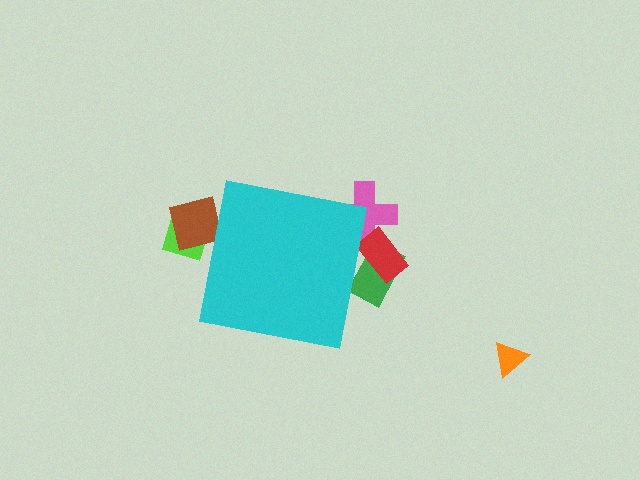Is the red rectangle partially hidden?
Yes, the red rectangle is partially hidden behind the cyan square.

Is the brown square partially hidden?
Yes, the brown square is partially hidden behind the cyan square.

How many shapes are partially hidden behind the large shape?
5 shapes are partially hidden.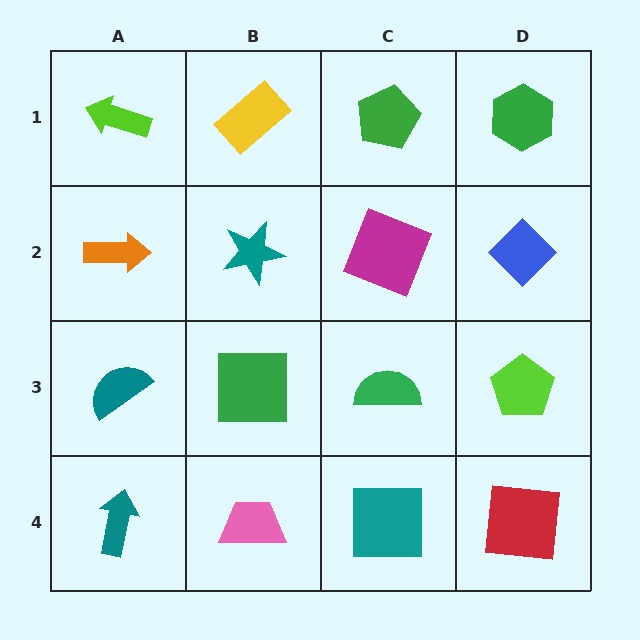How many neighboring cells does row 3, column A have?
3.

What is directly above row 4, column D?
A lime pentagon.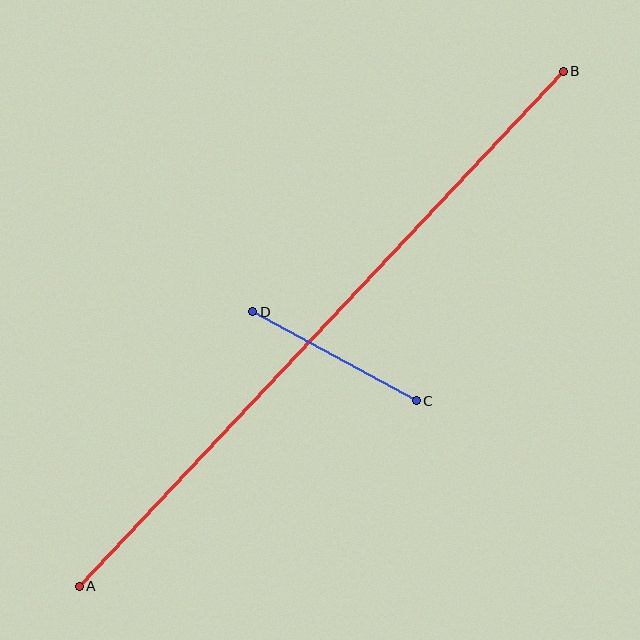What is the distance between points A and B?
The distance is approximately 707 pixels.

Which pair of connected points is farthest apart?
Points A and B are farthest apart.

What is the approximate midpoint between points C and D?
The midpoint is at approximately (335, 356) pixels.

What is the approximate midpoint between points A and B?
The midpoint is at approximately (321, 329) pixels.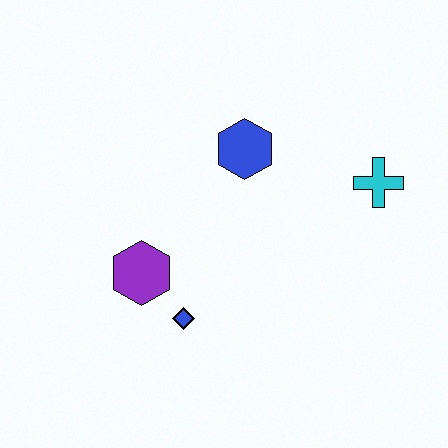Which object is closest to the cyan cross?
The blue hexagon is closest to the cyan cross.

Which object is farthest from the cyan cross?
The purple hexagon is farthest from the cyan cross.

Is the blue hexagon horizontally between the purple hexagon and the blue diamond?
No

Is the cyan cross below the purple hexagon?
No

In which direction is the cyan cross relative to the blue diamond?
The cyan cross is to the right of the blue diamond.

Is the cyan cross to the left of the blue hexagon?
No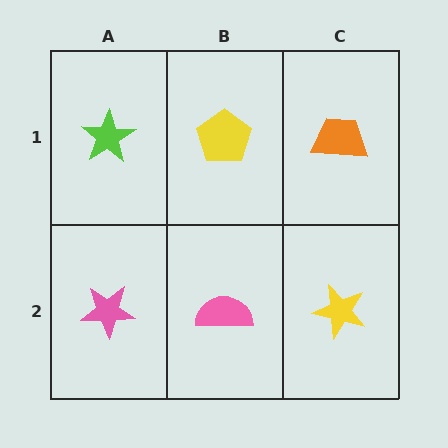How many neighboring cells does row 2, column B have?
3.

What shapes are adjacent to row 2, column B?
A yellow pentagon (row 1, column B), a pink star (row 2, column A), a yellow star (row 2, column C).